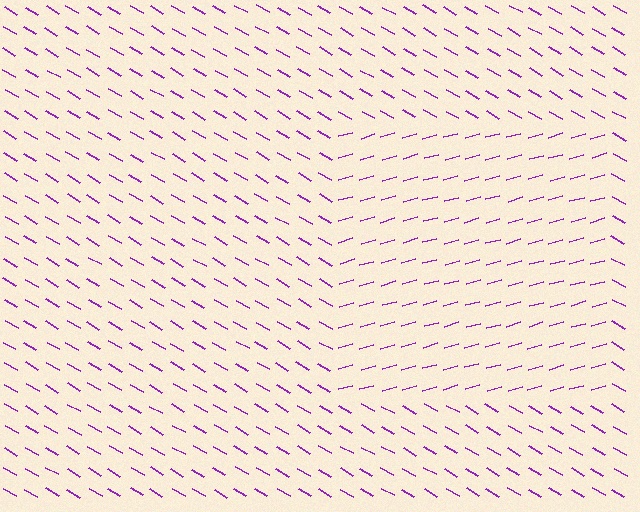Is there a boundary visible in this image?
Yes, there is a texture boundary formed by a change in line orientation.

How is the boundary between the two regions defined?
The boundary is defined purely by a change in line orientation (approximately 45 degrees difference). All lines are the same color and thickness.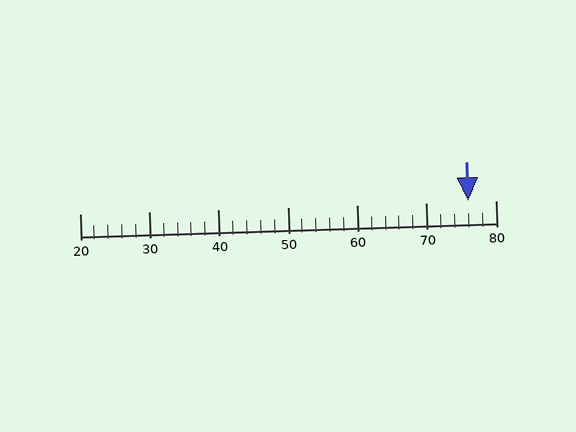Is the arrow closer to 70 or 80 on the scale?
The arrow is closer to 80.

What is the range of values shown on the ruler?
The ruler shows values from 20 to 80.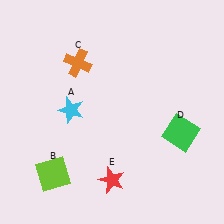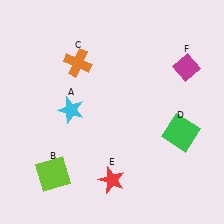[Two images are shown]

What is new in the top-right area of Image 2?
A magenta diamond (F) was added in the top-right area of Image 2.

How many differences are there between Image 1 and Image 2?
There is 1 difference between the two images.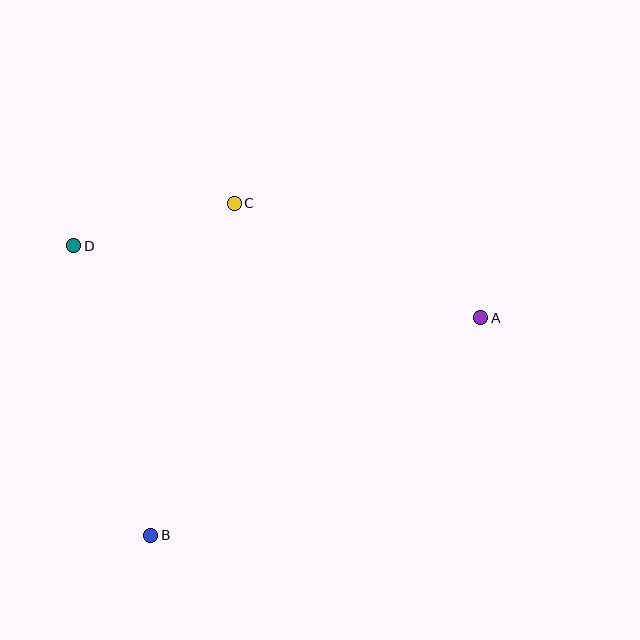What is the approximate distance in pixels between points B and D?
The distance between B and D is approximately 300 pixels.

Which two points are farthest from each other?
Points A and D are farthest from each other.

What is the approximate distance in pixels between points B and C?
The distance between B and C is approximately 342 pixels.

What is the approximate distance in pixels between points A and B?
The distance between A and B is approximately 395 pixels.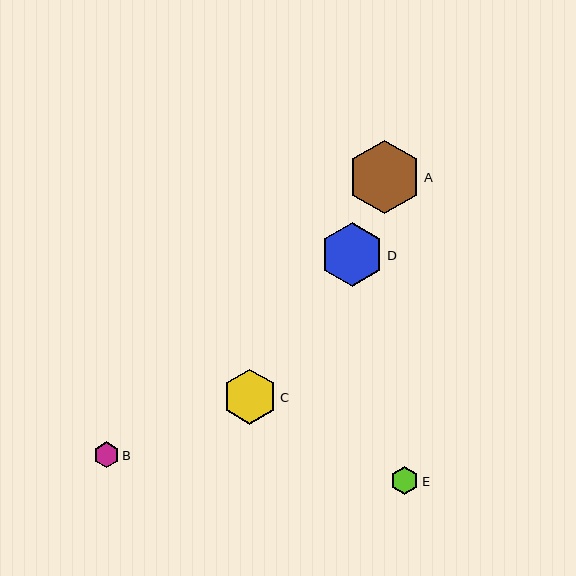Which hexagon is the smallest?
Hexagon B is the smallest with a size of approximately 26 pixels.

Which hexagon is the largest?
Hexagon A is the largest with a size of approximately 74 pixels.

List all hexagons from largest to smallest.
From largest to smallest: A, D, C, E, B.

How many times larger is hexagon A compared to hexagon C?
Hexagon A is approximately 1.3 times the size of hexagon C.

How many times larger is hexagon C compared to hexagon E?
Hexagon C is approximately 1.9 times the size of hexagon E.